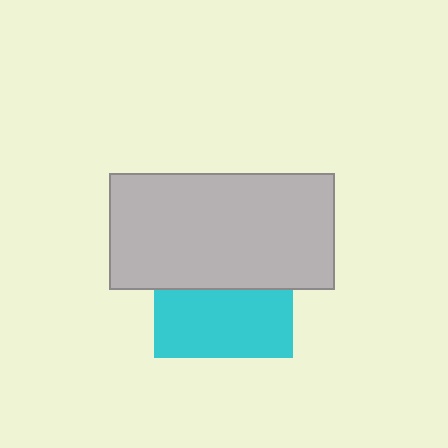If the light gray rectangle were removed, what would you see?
You would see the complete cyan square.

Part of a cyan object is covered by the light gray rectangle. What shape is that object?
It is a square.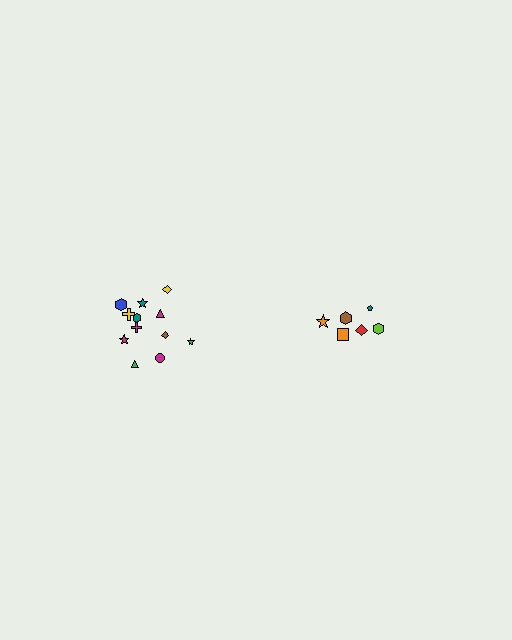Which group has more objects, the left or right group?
The left group.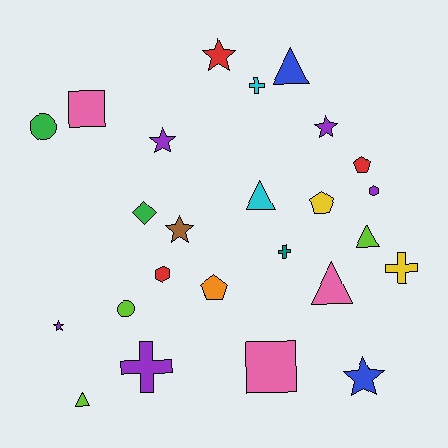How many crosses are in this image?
There are 4 crosses.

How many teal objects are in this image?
There is 1 teal object.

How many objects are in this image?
There are 25 objects.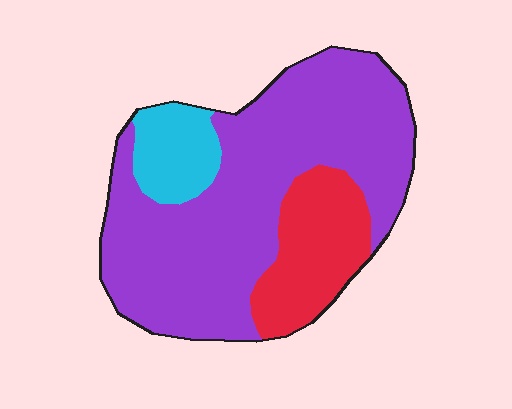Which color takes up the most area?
Purple, at roughly 70%.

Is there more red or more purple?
Purple.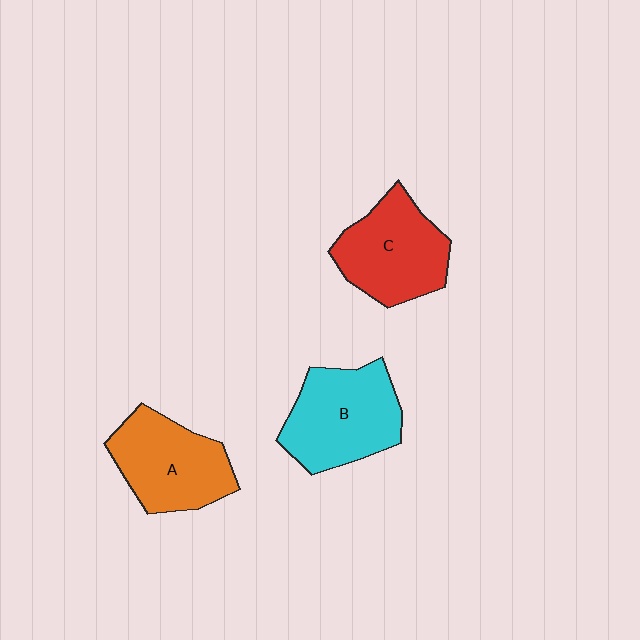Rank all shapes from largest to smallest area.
From largest to smallest: B (cyan), C (red), A (orange).